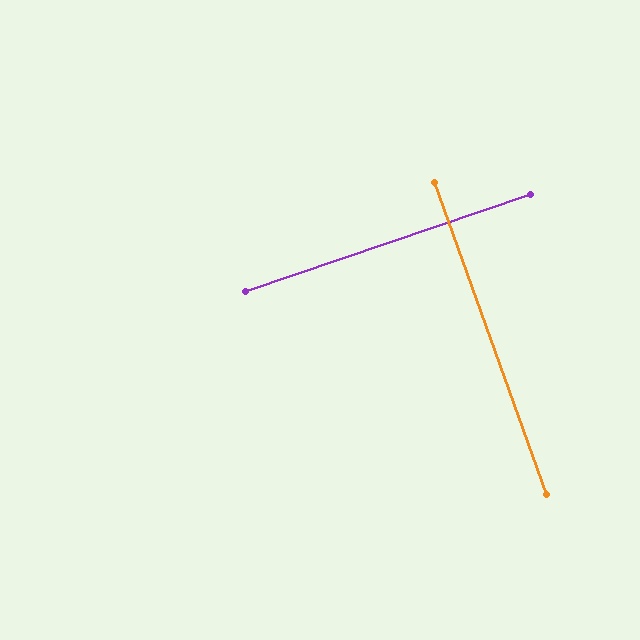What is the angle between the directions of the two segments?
Approximately 89 degrees.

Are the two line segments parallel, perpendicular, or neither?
Perpendicular — they meet at approximately 89°.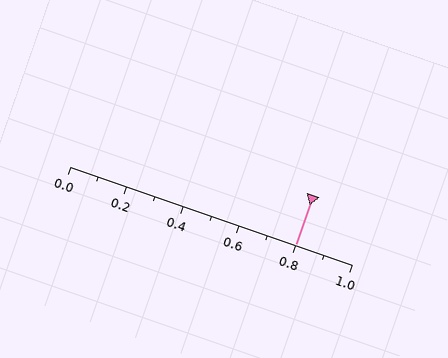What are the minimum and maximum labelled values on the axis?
The axis runs from 0.0 to 1.0.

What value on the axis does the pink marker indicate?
The marker indicates approximately 0.8.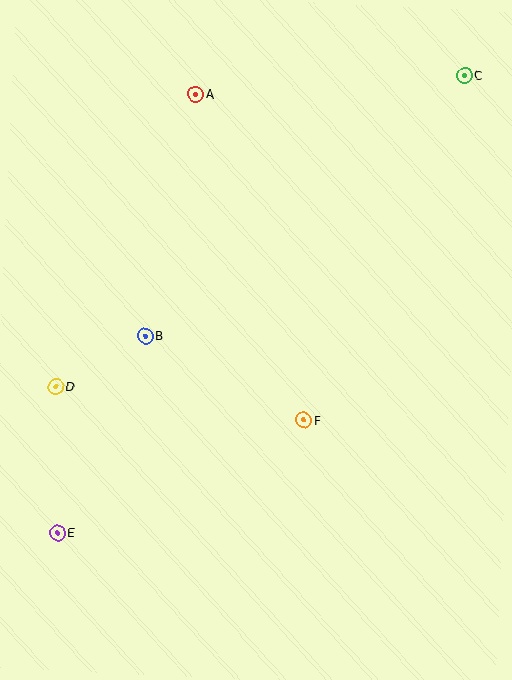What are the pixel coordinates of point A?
Point A is at (196, 94).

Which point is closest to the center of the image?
Point F at (304, 420) is closest to the center.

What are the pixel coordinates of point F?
Point F is at (304, 420).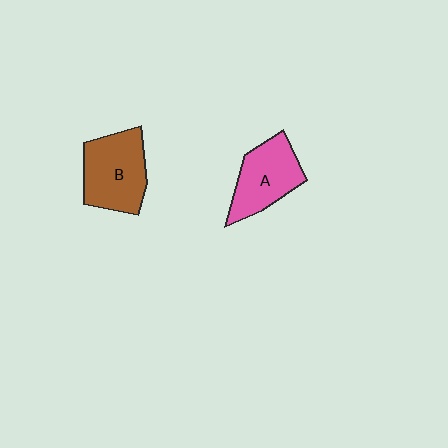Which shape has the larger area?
Shape B (brown).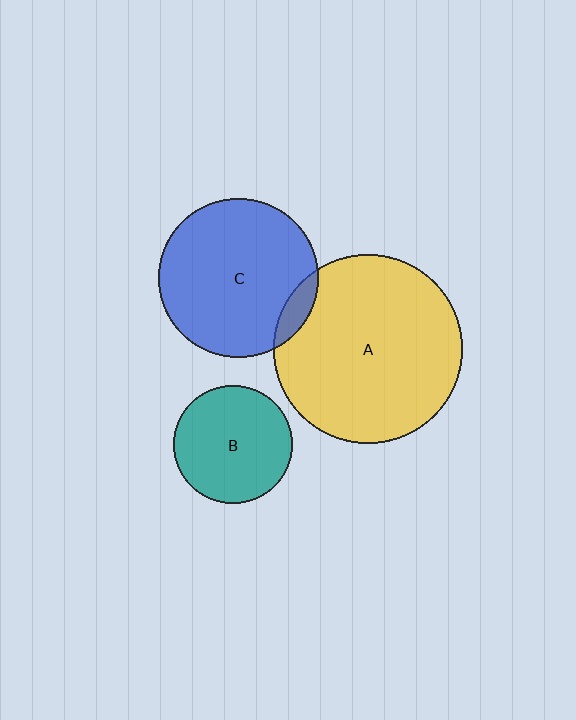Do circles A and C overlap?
Yes.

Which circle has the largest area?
Circle A (yellow).